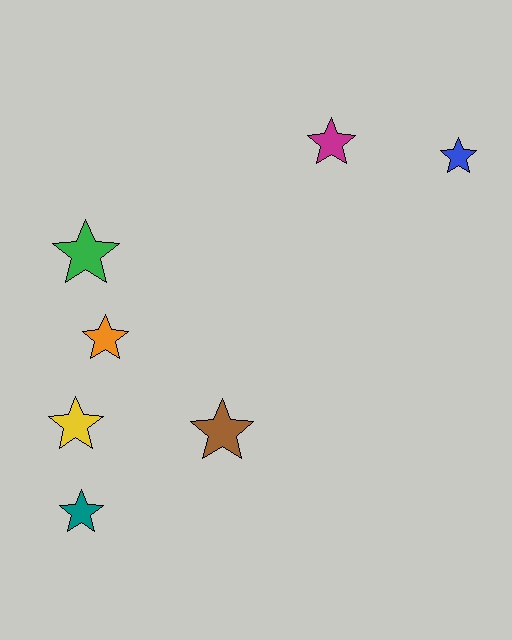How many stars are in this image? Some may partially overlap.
There are 7 stars.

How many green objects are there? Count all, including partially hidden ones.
There is 1 green object.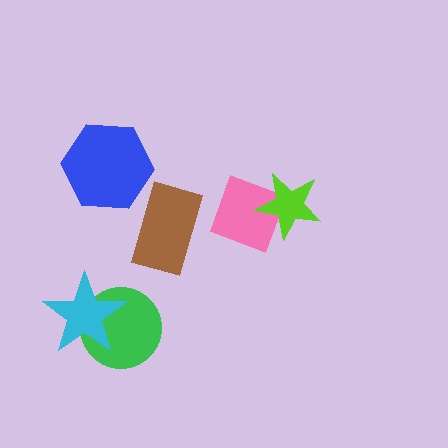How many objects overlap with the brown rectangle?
0 objects overlap with the brown rectangle.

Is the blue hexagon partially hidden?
No, no other shape covers it.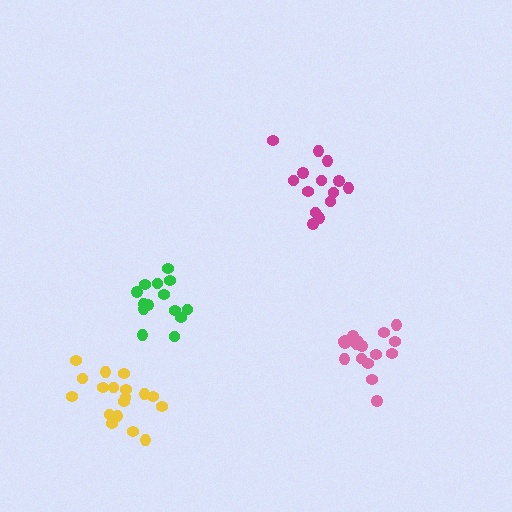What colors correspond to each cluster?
The clusters are colored: green, pink, yellow, magenta.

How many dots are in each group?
Group 1: 14 dots, Group 2: 17 dots, Group 3: 18 dots, Group 4: 14 dots (63 total).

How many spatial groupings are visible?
There are 4 spatial groupings.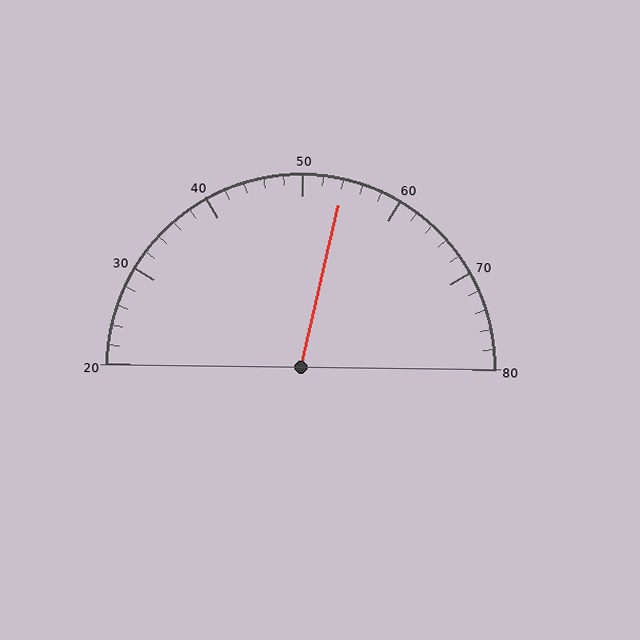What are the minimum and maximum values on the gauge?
The gauge ranges from 20 to 80.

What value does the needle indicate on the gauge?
The needle indicates approximately 54.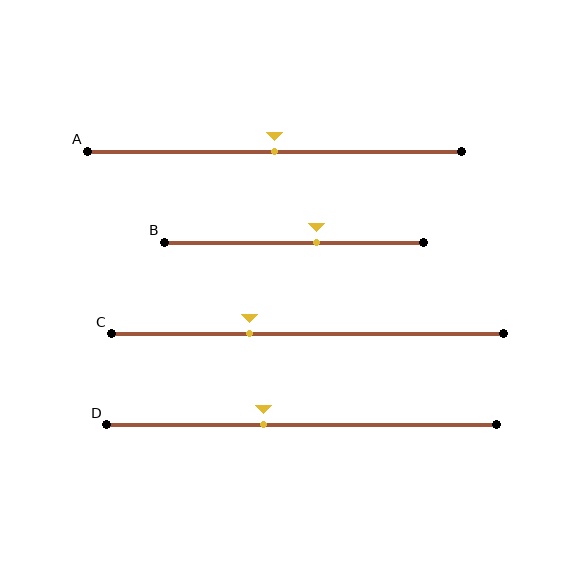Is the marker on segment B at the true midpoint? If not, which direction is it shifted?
No, the marker on segment B is shifted to the right by about 9% of the segment length.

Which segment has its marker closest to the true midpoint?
Segment A has its marker closest to the true midpoint.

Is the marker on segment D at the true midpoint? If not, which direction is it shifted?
No, the marker on segment D is shifted to the left by about 10% of the segment length.